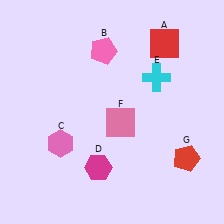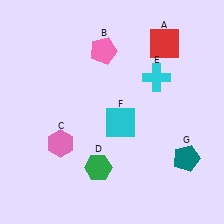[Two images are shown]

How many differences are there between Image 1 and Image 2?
There are 3 differences between the two images.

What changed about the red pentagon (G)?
In Image 1, G is red. In Image 2, it changed to teal.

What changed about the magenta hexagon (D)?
In Image 1, D is magenta. In Image 2, it changed to green.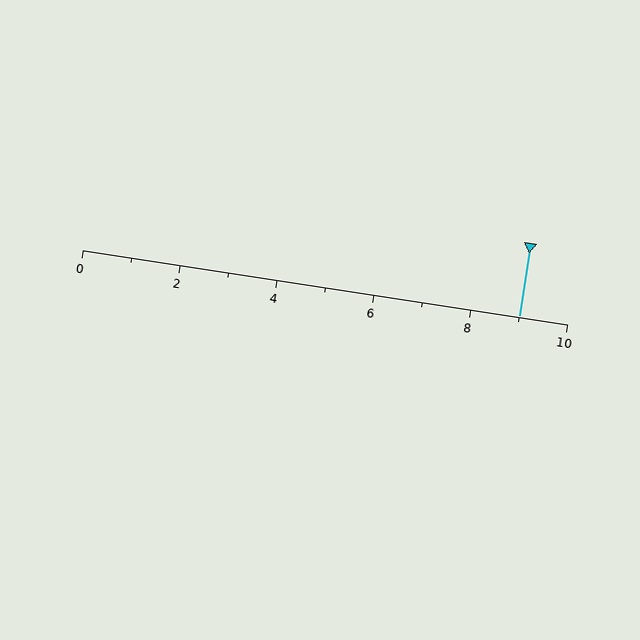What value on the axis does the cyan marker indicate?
The marker indicates approximately 9.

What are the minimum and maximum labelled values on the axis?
The axis runs from 0 to 10.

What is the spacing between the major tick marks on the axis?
The major ticks are spaced 2 apart.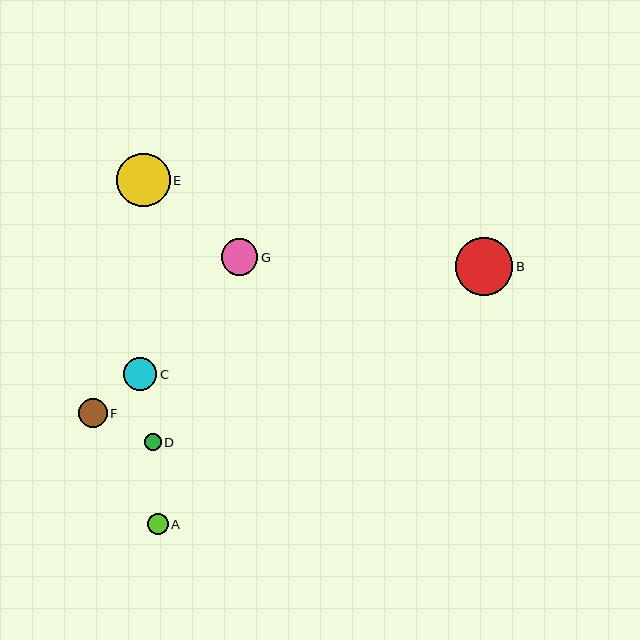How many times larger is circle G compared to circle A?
Circle G is approximately 1.7 times the size of circle A.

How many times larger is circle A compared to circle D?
Circle A is approximately 1.3 times the size of circle D.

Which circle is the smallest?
Circle D is the smallest with a size of approximately 17 pixels.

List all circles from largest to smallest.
From largest to smallest: B, E, G, C, F, A, D.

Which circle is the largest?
Circle B is the largest with a size of approximately 57 pixels.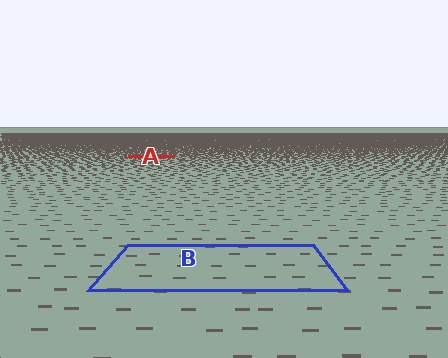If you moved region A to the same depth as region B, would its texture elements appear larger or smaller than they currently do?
They would appear larger. At a closer depth, the same texture elements are projected at a bigger on-screen size.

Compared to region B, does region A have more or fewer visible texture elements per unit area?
Region A has more texture elements per unit area — they are packed more densely because it is farther away.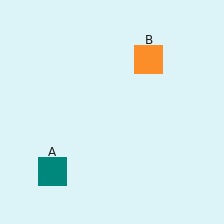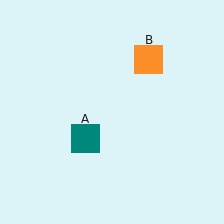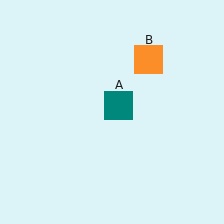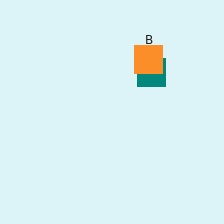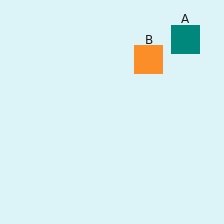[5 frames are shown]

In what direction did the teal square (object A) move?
The teal square (object A) moved up and to the right.